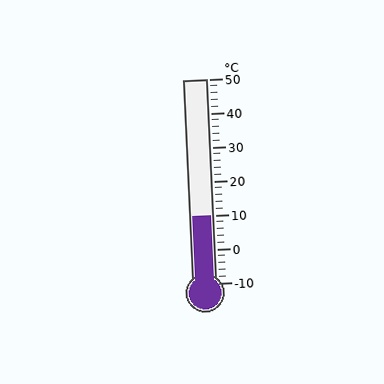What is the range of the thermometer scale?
The thermometer scale ranges from -10°C to 50°C.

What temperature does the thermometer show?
The thermometer shows approximately 10°C.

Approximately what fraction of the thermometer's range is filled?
The thermometer is filled to approximately 35% of its range.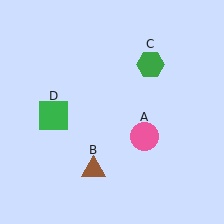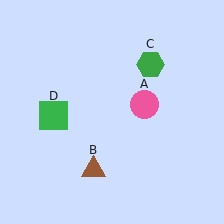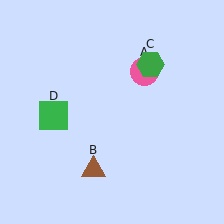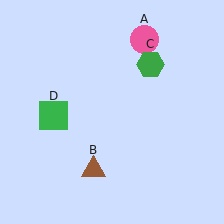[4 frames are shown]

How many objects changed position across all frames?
1 object changed position: pink circle (object A).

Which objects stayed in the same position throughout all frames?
Brown triangle (object B) and green hexagon (object C) and green square (object D) remained stationary.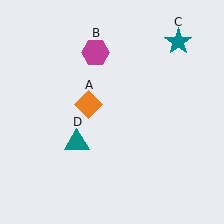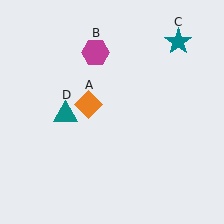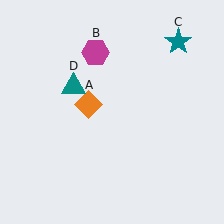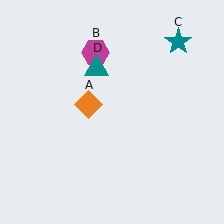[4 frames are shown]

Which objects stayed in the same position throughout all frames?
Orange diamond (object A) and magenta hexagon (object B) and teal star (object C) remained stationary.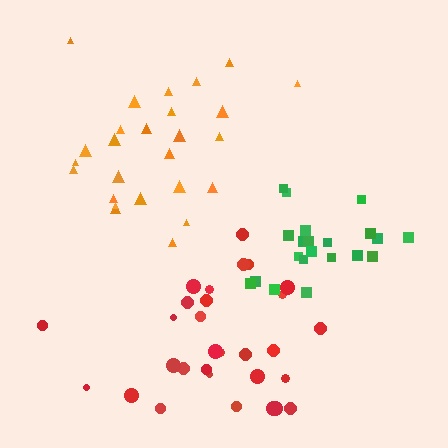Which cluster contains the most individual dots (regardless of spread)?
Red (32).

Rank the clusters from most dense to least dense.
green, red, orange.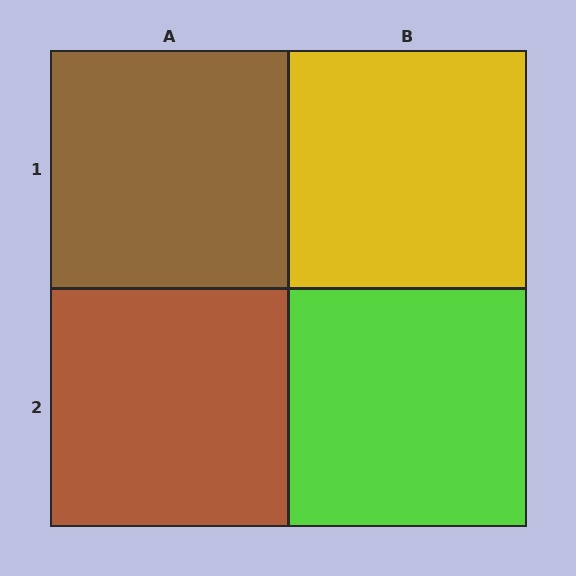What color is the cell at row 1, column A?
Brown.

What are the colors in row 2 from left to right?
Brown, lime.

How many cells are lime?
1 cell is lime.